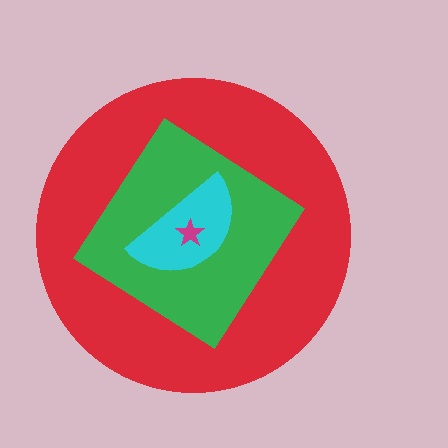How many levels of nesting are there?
4.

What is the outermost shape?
The red circle.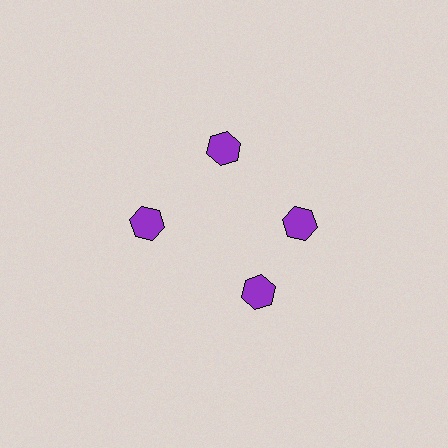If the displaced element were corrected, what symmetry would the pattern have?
It would have 4-fold rotational symmetry — the pattern would map onto itself every 90 degrees.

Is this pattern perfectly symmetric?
No. The 4 purple hexagons are arranged in a ring, but one element near the 6 o'clock position is rotated out of alignment along the ring, breaking the 4-fold rotational symmetry.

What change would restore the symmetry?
The symmetry would be restored by rotating it back into even spacing with its neighbors so that all 4 hexagons sit at equal angles and equal distance from the center.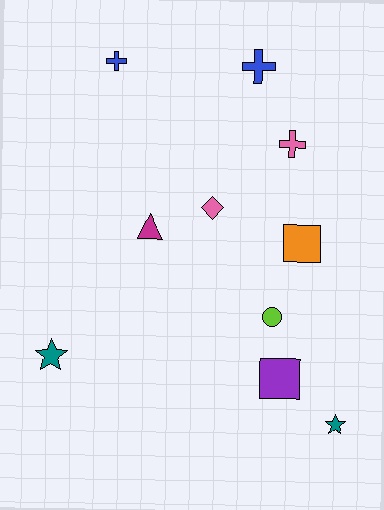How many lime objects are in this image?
There is 1 lime object.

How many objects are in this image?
There are 10 objects.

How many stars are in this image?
There are 2 stars.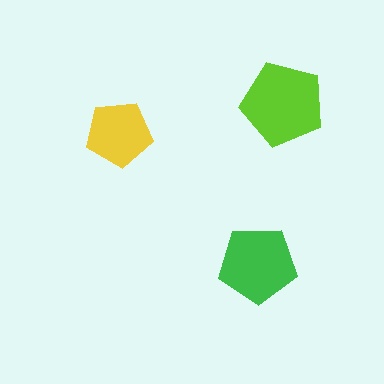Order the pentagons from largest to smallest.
the lime one, the green one, the yellow one.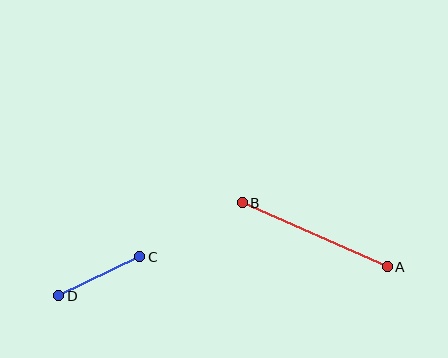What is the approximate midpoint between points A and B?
The midpoint is at approximately (315, 235) pixels.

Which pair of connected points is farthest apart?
Points A and B are farthest apart.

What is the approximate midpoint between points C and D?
The midpoint is at approximately (99, 276) pixels.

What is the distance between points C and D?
The distance is approximately 90 pixels.